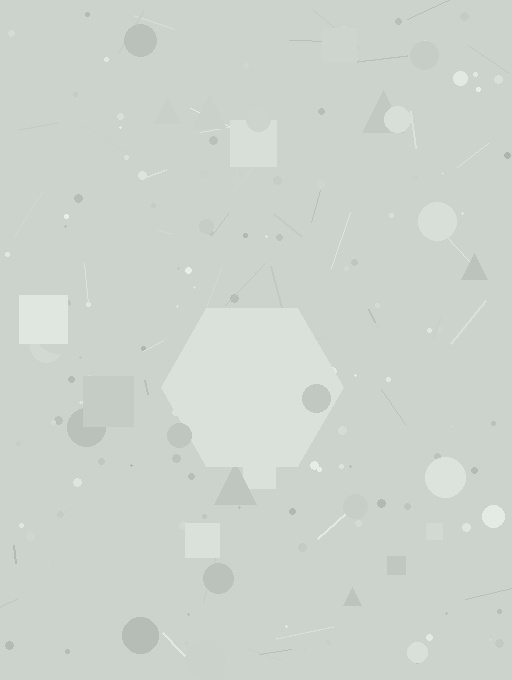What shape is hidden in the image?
A hexagon is hidden in the image.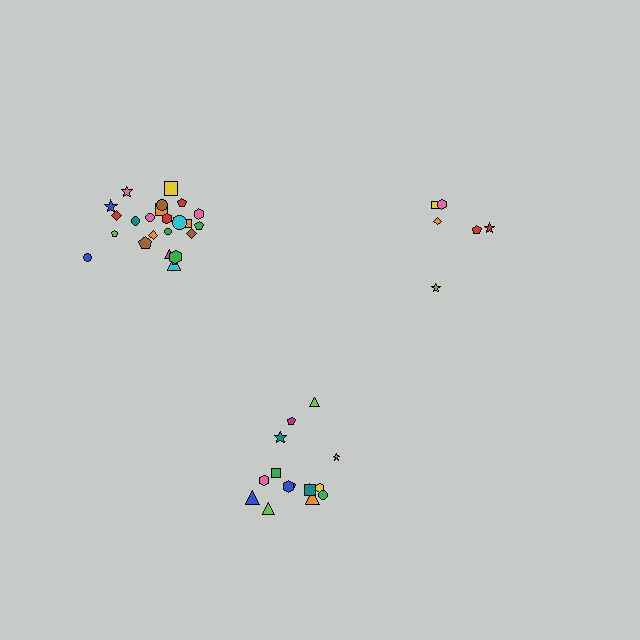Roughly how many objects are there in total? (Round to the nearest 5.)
Roughly 45 objects in total.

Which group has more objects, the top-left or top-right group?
The top-left group.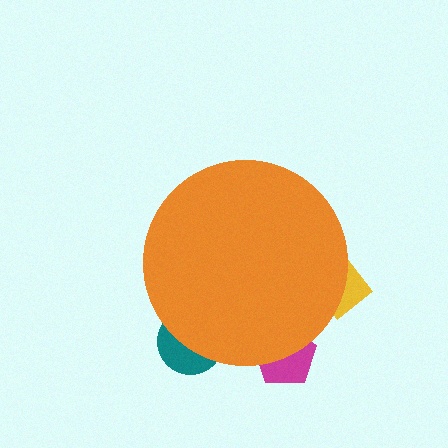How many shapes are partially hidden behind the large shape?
3 shapes are partially hidden.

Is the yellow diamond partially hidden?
Yes, the yellow diamond is partially hidden behind the orange circle.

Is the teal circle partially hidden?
Yes, the teal circle is partially hidden behind the orange circle.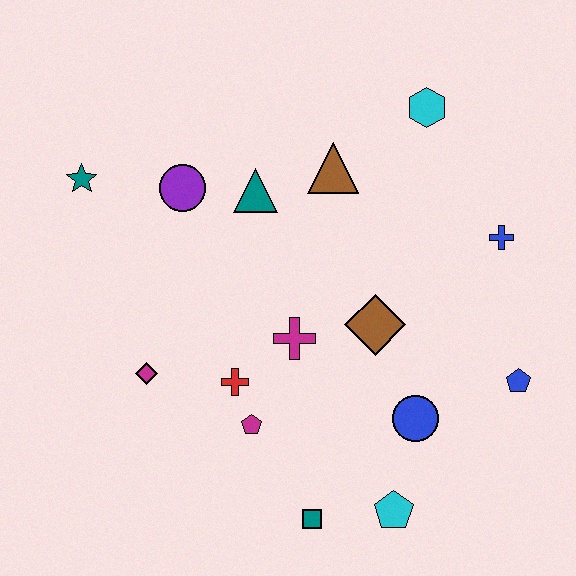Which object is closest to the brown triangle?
The teal triangle is closest to the brown triangle.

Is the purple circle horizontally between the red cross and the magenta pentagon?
No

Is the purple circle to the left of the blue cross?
Yes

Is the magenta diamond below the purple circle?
Yes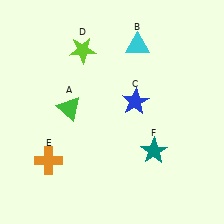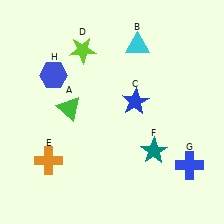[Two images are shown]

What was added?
A blue cross (G), a blue hexagon (H) were added in Image 2.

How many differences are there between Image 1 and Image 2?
There are 2 differences between the two images.